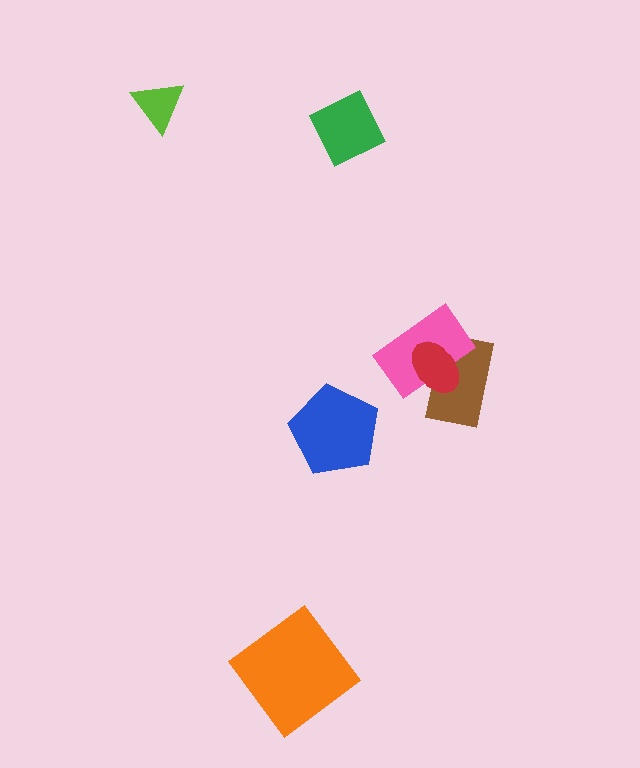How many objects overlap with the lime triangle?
0 objects overlap with the lime triangle.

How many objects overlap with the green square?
0 objects overlap with the green square.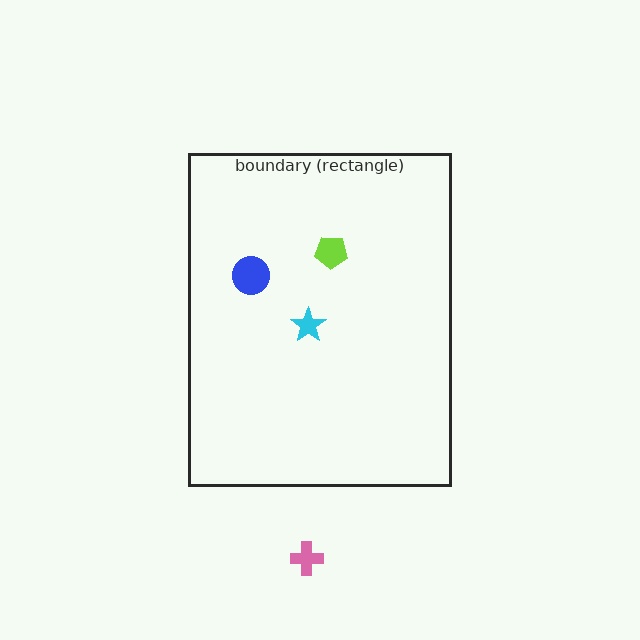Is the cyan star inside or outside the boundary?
Inside.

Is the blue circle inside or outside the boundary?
Inside.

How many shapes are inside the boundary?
3 inside, 1 outside.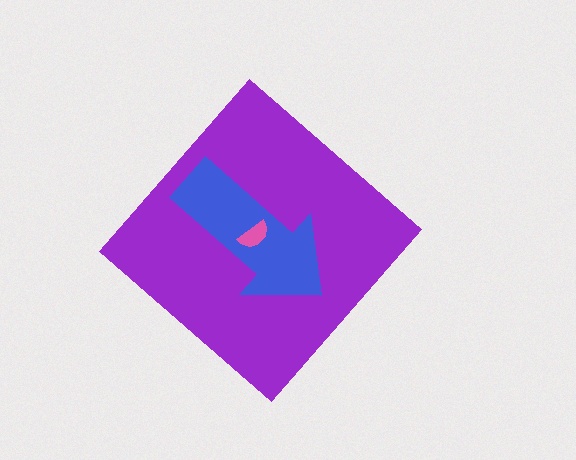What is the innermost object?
The pink semicircle.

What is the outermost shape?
The purple diamond.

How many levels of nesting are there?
3.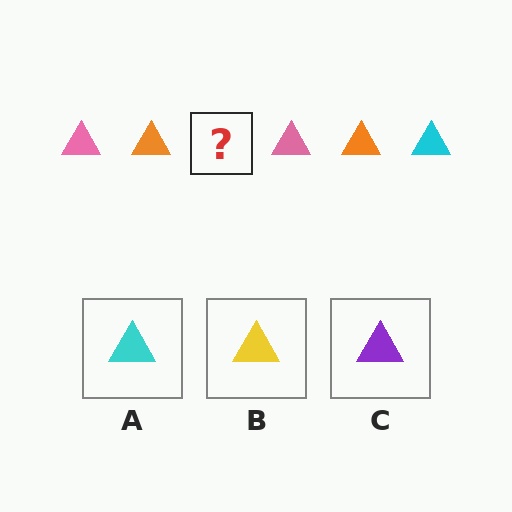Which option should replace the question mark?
Option A.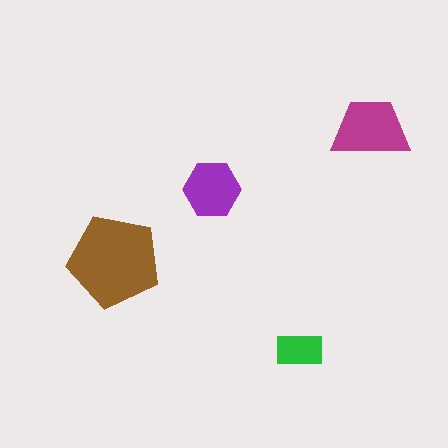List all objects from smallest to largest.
The green rectangle, the purple hexagon, the magenta trapezoid, the brown pentagon.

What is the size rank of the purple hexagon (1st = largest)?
3rd.